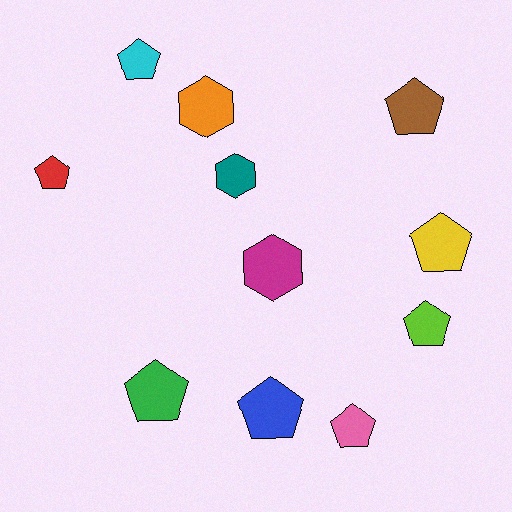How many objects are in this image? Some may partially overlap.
There are 11 objects.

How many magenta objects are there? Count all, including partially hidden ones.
There is 1 magenta object.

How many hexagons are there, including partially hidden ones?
There are 3 hexagons.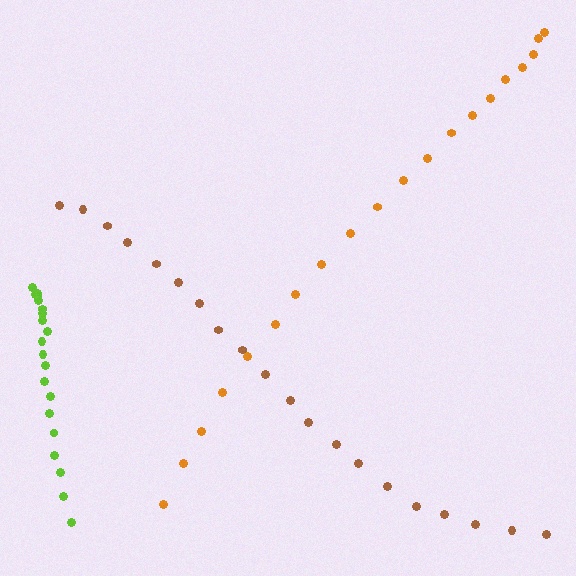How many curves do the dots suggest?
There are 3 distinct paths.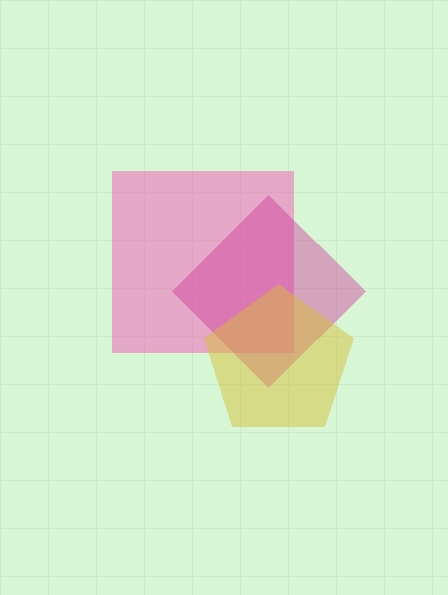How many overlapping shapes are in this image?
There are 3 overlapping shapes in the image.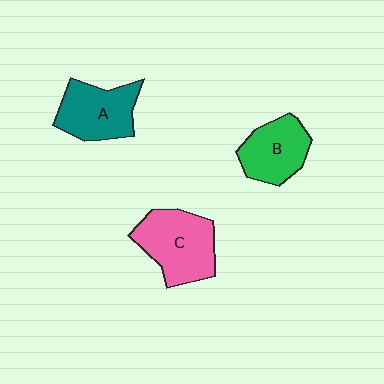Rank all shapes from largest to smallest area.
From largest to smallest: C (pink), A (teal), B (green).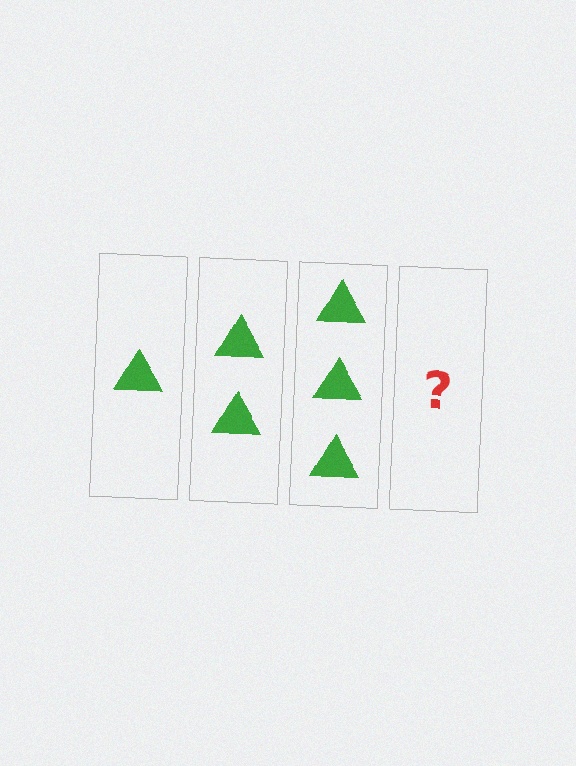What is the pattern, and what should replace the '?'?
The pattern is that each step adds one more triangle. The '?' should be 4 triangles.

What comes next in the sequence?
The next element should be 4 triangles.